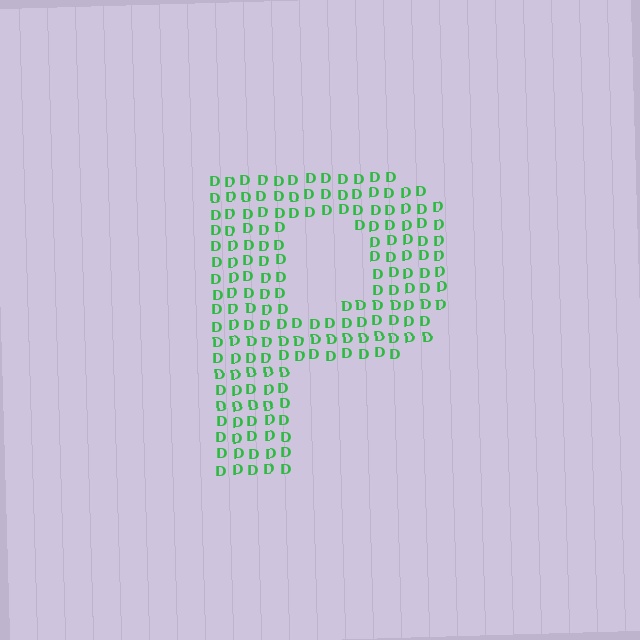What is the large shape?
The large shape is the letter P.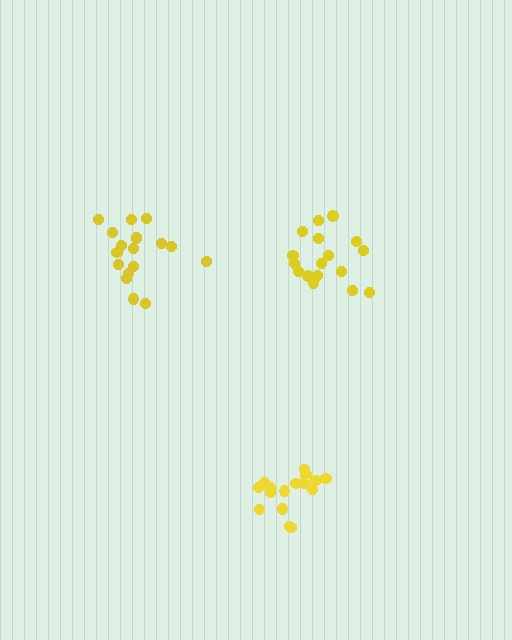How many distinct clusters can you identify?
There are 3 distinct clusters.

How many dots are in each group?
Group 1: 16 dots, Group 2: 17 dots, Group 3: 18 dots (51 total).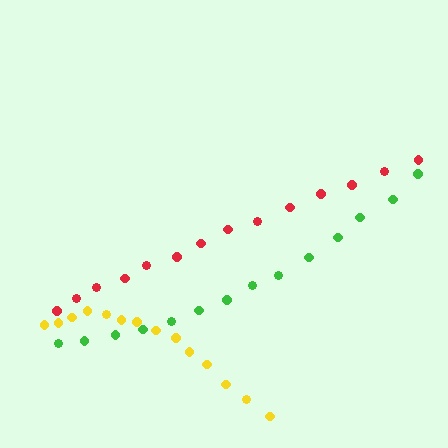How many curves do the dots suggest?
There are 3 distinct paths.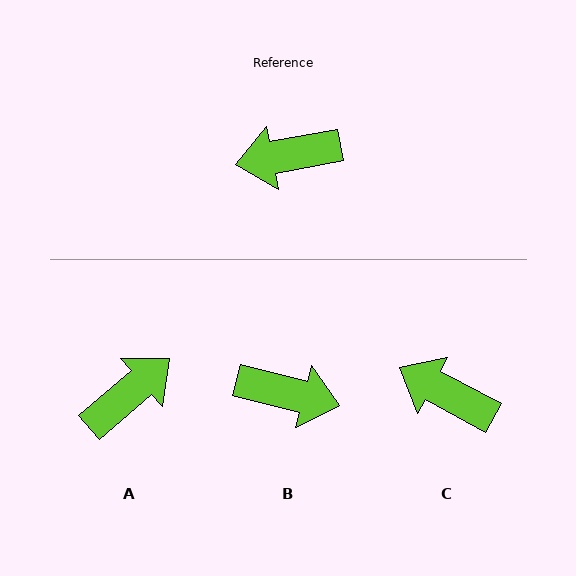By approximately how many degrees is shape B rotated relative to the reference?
Approximately 155 degrees counter-clockwise.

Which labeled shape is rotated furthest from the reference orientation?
B, about 155 degrees away.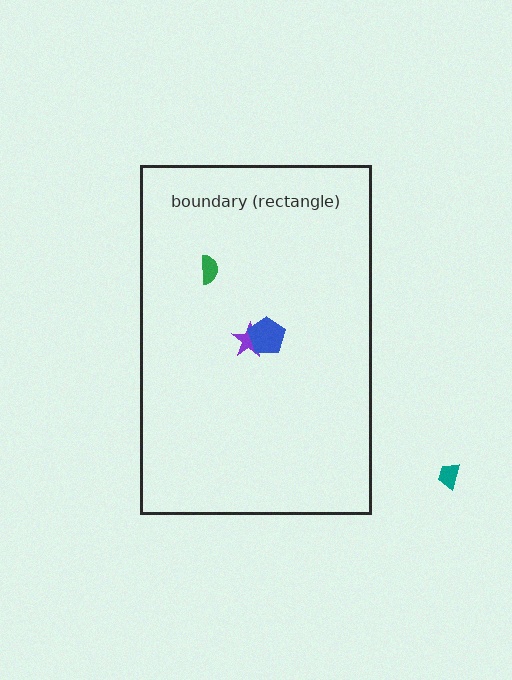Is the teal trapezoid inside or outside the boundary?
Outside.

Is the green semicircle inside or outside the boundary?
Inside.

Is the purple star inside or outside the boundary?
Inside.